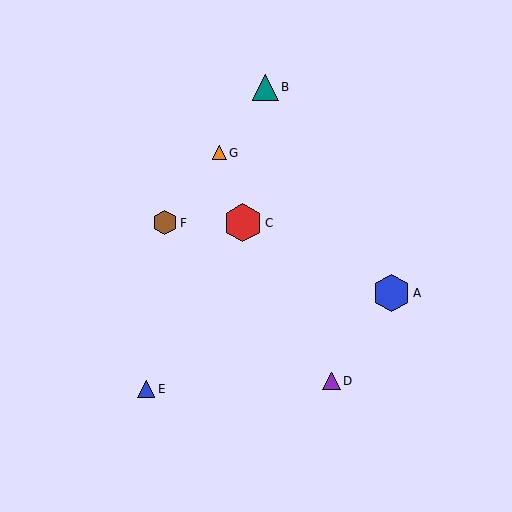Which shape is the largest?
The red hexagon (labeled C) is the largest.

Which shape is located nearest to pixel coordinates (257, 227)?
The red hexagon (labeled C) at (243, 223) is nearest to that location.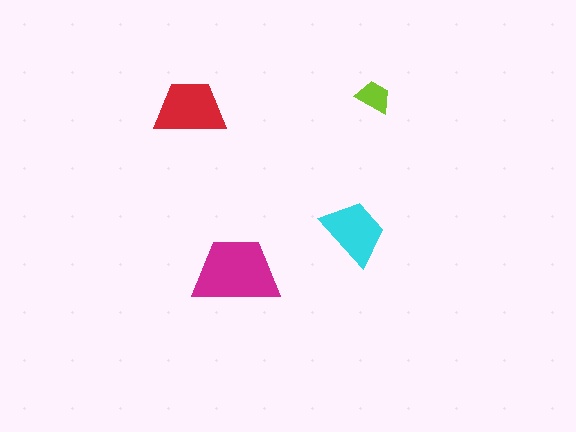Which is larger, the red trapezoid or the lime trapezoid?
The red one.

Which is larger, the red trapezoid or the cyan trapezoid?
The red one.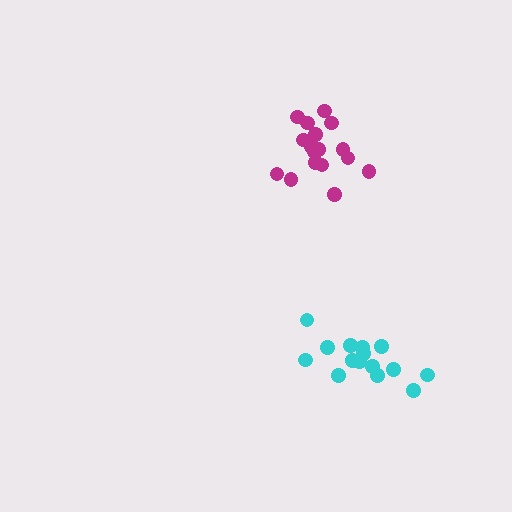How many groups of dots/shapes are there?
There are 2 groups.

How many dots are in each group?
Group 1: 17 dots, Group 2: 15 dots (32 total).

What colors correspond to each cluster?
The clusters are colored: magenta, cyan.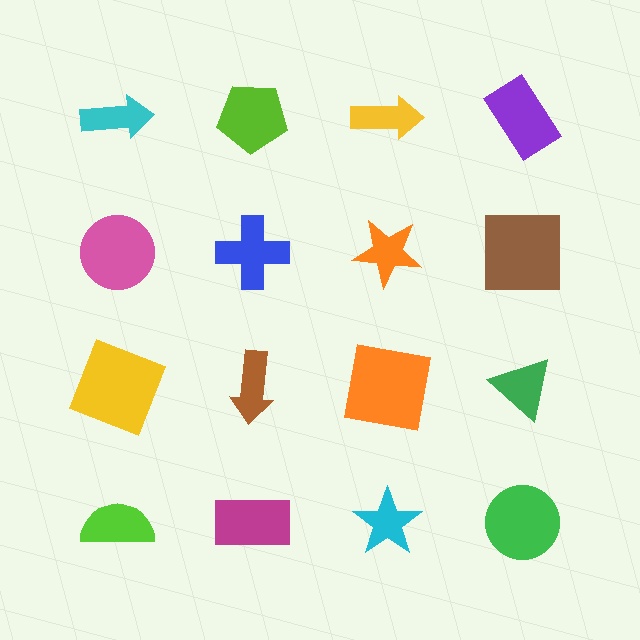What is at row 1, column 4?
A purple rectangle.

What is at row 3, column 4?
A green triangle.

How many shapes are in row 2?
4 shapes.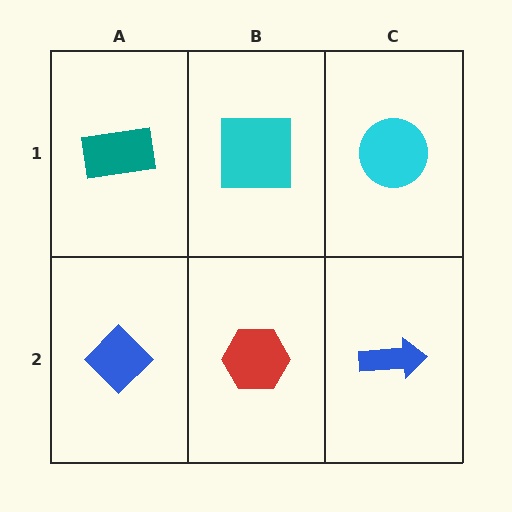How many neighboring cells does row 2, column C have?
2.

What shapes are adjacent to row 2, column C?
A cyan circle (row 1, column C), a red hexagon (row 2, column B).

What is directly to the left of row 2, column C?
A red hexagon.